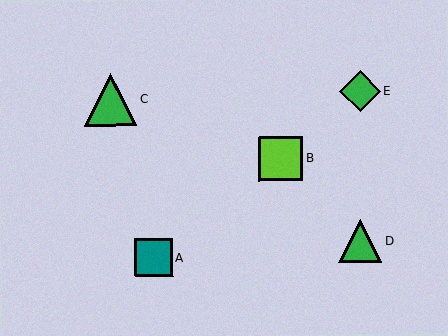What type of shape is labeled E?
Shape E is a green diamond.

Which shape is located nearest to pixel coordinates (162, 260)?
The teal square (labeled A) at (154, 258) is nearest to that location.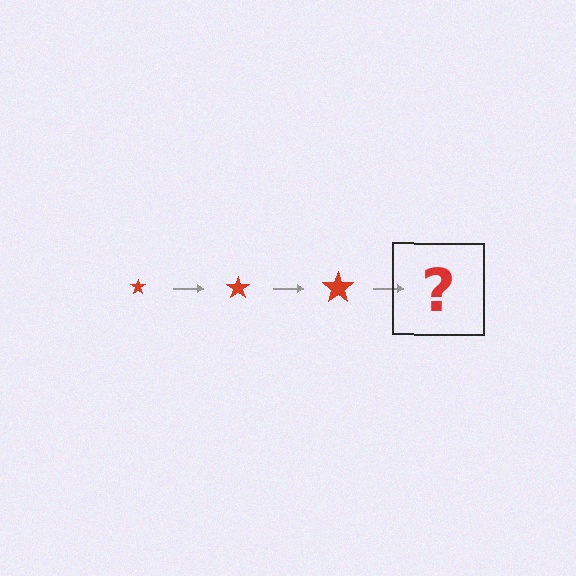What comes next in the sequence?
The next element should be a red star, larger than the previous one.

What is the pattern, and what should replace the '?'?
The pattern is that the star gets progressively larger each step. The '?' should be a red star, larger than the previous one.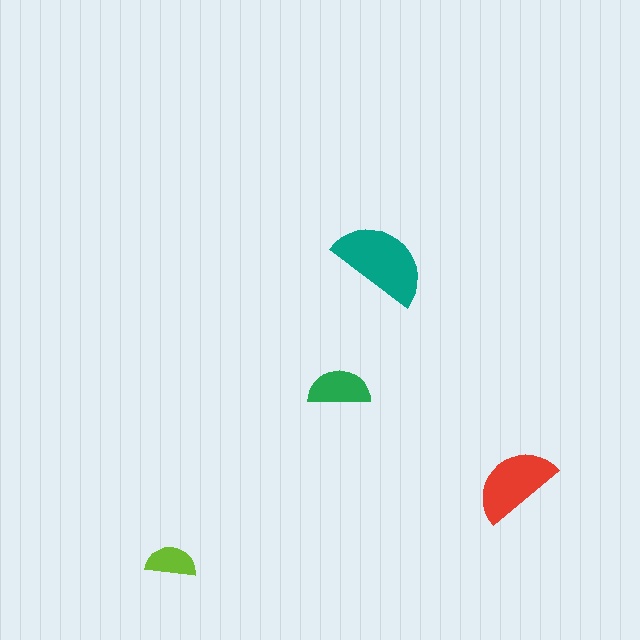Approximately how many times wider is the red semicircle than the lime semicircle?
About 1.5 times wider.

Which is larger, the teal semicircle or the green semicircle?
The teal one.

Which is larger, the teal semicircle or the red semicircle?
The teal one.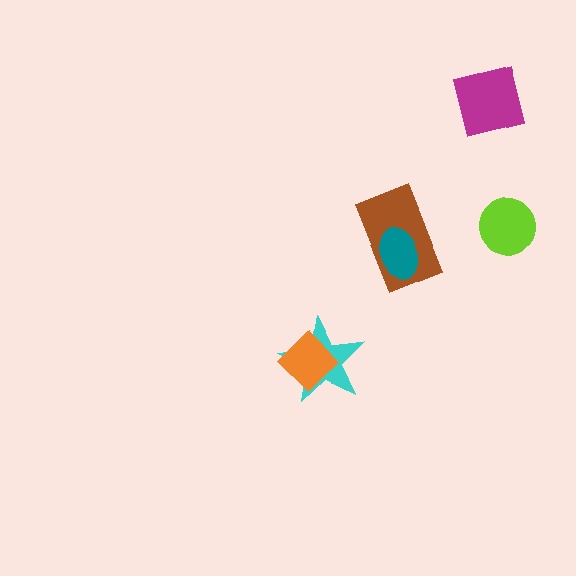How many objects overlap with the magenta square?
0 objects overlap with the magenta square.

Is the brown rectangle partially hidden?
Yes, it is partially covered by another shape.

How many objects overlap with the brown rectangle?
1 object overlaps with the brown rectangle.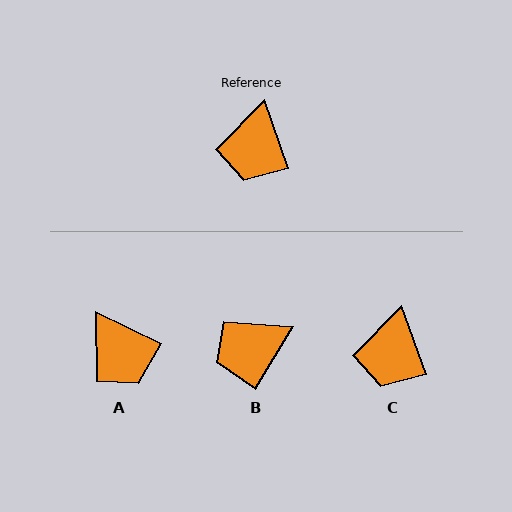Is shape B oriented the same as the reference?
No, it is off by about 51 degrees.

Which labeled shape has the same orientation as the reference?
C.